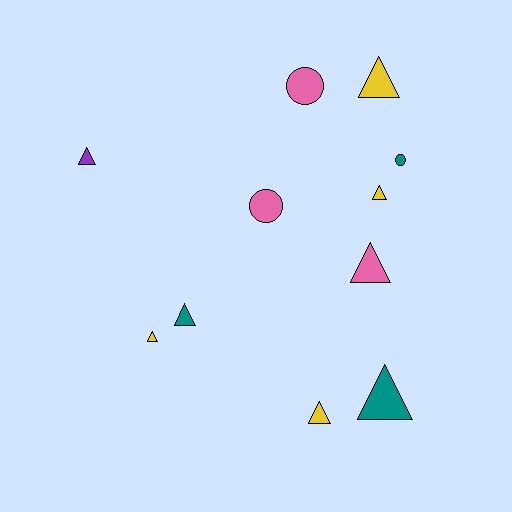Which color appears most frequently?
Yellow, with 4 objects.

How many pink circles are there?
There are 2 pink circles.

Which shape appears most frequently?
Triangle, with 8 objects.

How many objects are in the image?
There are 11 objects.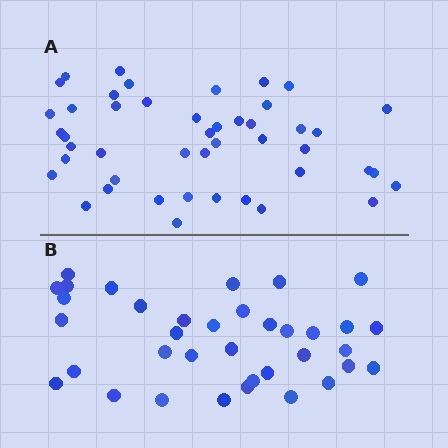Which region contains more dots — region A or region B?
Region A (the top region) has more dots.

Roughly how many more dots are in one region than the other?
Region A has roughly 10 or so more dots than region B.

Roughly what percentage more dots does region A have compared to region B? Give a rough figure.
About 30% more.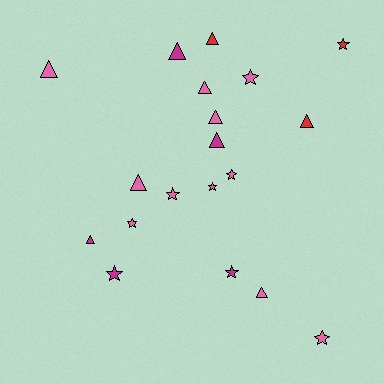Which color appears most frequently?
Pink, with 11 objects.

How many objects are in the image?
There are 19 objects.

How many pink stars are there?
There are 6 pink stars.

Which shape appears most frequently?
Triangle, with 10 objects.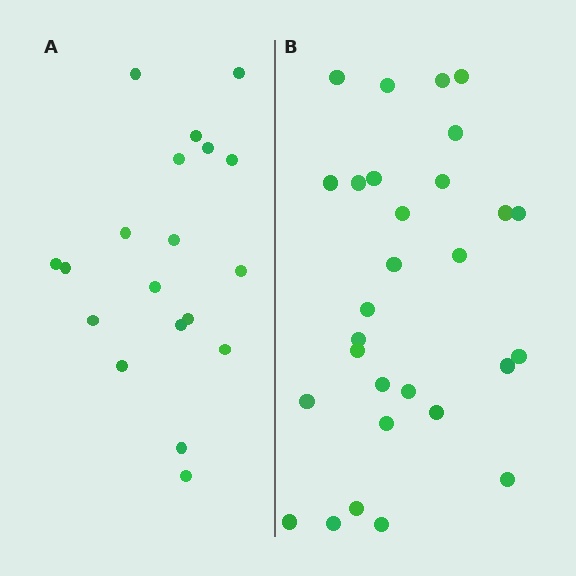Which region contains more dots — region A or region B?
Region B (the right region) has more dots.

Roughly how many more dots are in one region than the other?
Region B has roughly 10 or so more dots than region A.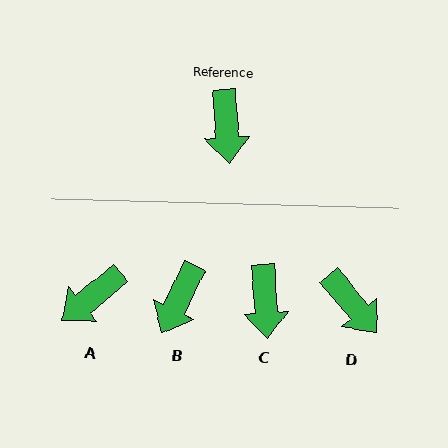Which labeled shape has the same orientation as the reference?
C.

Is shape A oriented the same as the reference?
No, it is off by about 55 degrees.